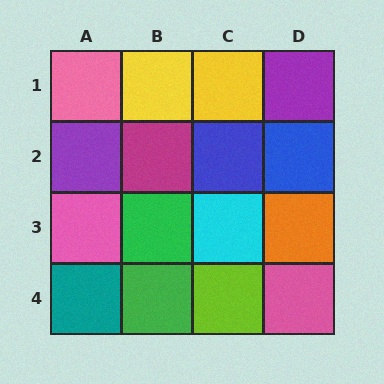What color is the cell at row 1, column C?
Yellow.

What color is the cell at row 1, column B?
Yellow.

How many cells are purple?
2 cells are purple.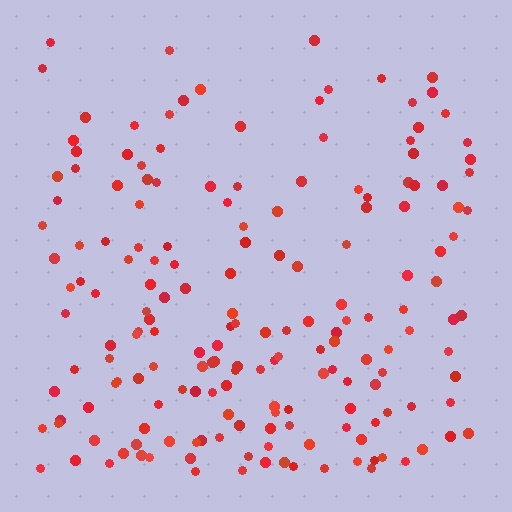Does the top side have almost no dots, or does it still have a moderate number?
Still a moderate number, just noticeably fewer than the bottom.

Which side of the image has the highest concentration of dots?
The bottom.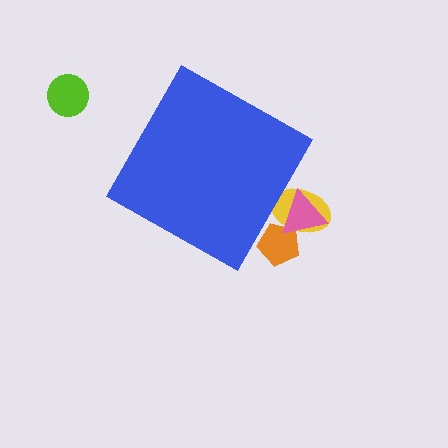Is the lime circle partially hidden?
No, the lime circle is fully visible.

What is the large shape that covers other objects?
A blue diamond.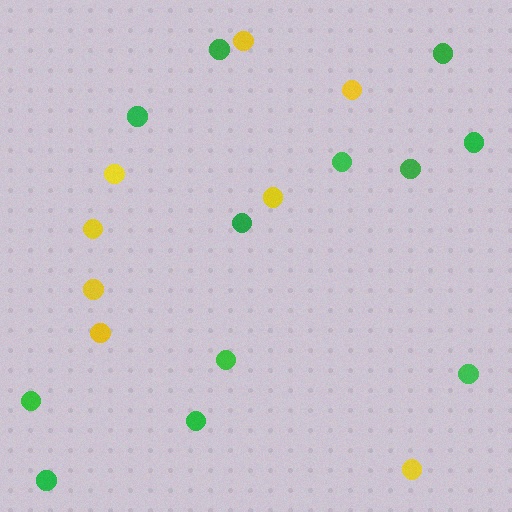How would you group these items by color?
There are 2 groups: one group of green circles (12) and one group of yellow circles (8).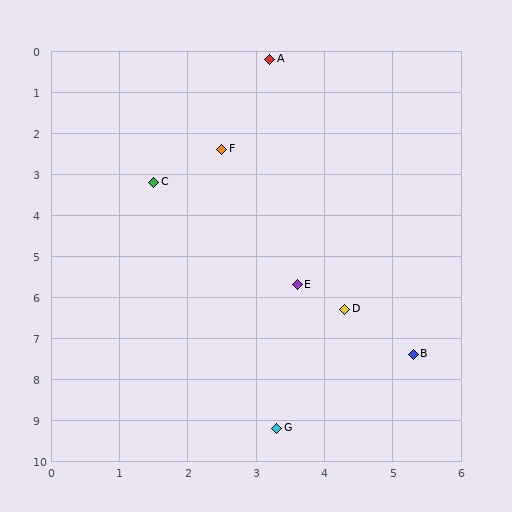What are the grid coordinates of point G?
Point G is at approximately (3.3, 9.2).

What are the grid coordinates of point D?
Point D is at approximately (4.3, 6.3).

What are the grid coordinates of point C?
Point C is at approximately (1.5, 3.2).